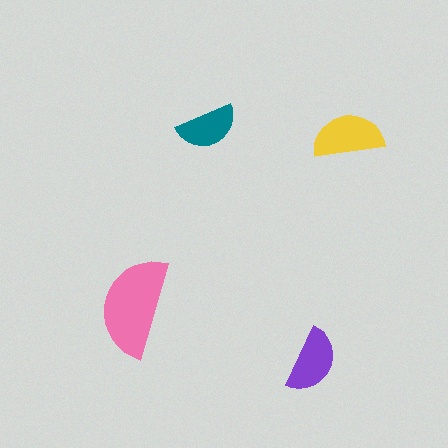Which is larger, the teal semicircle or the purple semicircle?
The purple one.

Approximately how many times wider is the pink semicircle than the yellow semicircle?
About 1.5 times wider.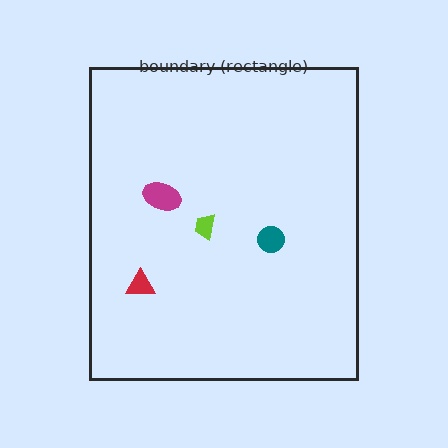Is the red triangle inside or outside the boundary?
Inside.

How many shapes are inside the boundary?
4 inside, 0 outside.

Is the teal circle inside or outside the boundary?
Inside.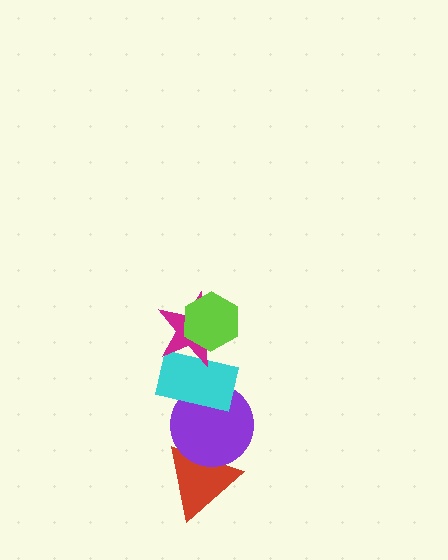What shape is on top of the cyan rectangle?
The magenta star is on top of the cyan rectangle.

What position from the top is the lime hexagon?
The lime hexagon is 1st from the top.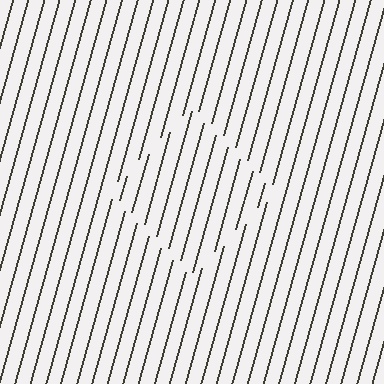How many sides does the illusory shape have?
4 sides — the line-ends trace a square.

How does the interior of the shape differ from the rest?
The interior of the shape contains the same grating, shifted by half a period — the contour is defined by the phase discontinuity where line-ends from the inner and outer gratings abut.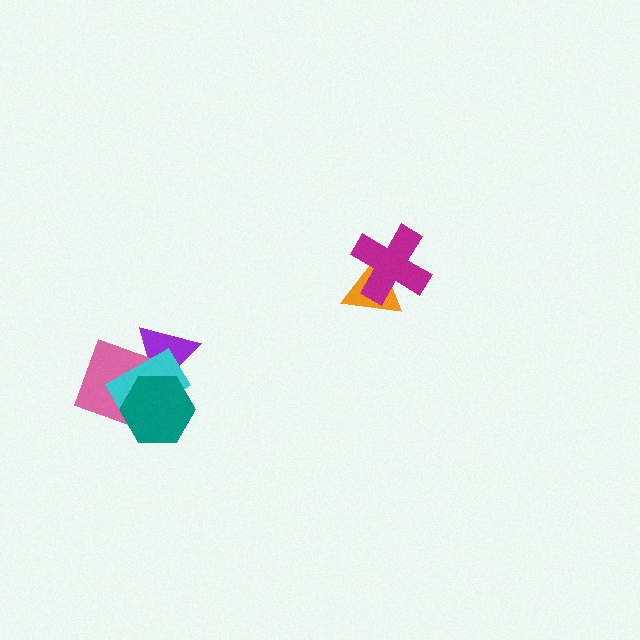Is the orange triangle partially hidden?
Yes, it is partially covered by another shape.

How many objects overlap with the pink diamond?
3 objects overlap with the pink diamond.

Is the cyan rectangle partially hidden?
Yes, it is partially covered by another shape.